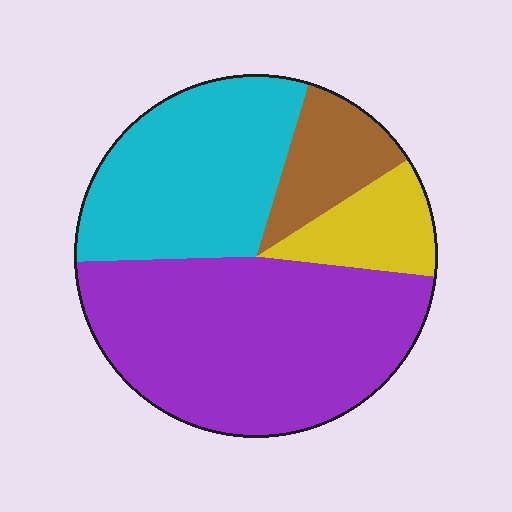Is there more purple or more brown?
Purple.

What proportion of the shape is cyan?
Cyan takes up about one third (1/3) of the shape.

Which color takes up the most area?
Purple, at roughly 50%.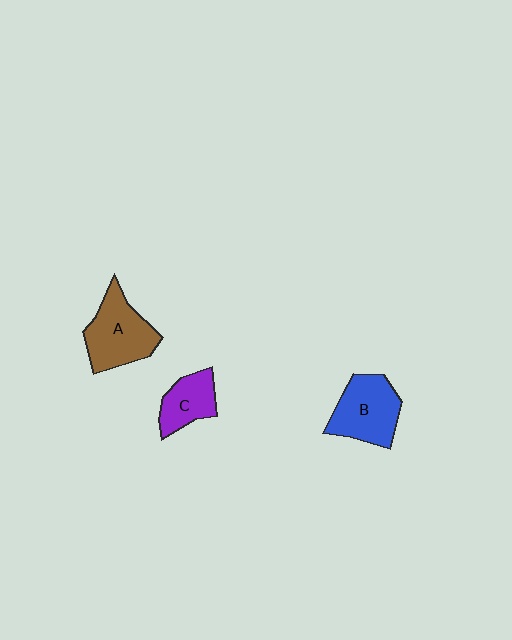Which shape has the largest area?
Shape A (brown).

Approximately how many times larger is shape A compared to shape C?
Approximately 1.6 times.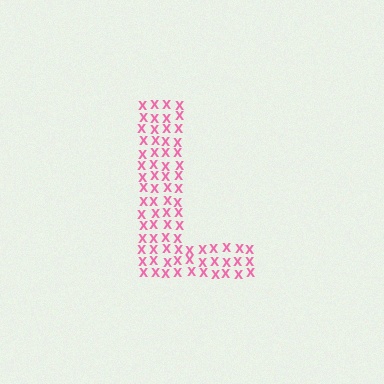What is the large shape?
The large shape is the letter L.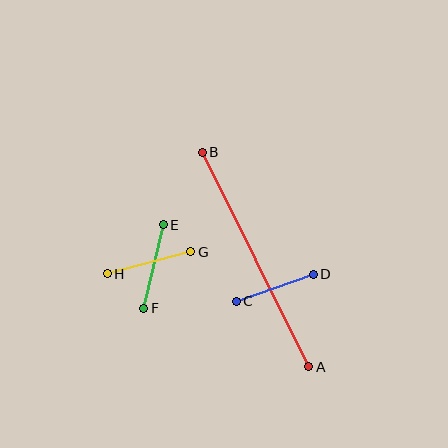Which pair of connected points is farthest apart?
Points A and B are farthest apart.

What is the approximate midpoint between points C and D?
The midpoint is at approximately (275, 288) pixels.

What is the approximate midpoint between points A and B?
The midpoint is at approximately (255, 259) pixels.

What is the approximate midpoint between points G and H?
The midpoint is at approximately (149, 263) pixels.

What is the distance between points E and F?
The distance is approximately 86 pixels.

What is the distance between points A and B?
The distance is approximately 239 pixels.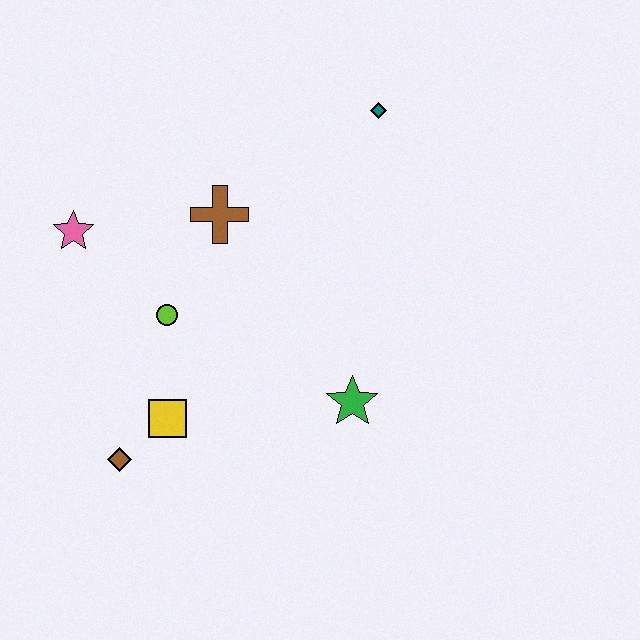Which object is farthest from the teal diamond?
The brown diamond is farthest from the teal diamond.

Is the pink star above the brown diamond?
Yes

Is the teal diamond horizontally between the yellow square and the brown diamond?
No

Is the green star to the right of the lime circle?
Yes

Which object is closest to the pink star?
The lime circle is closest to the pink star.